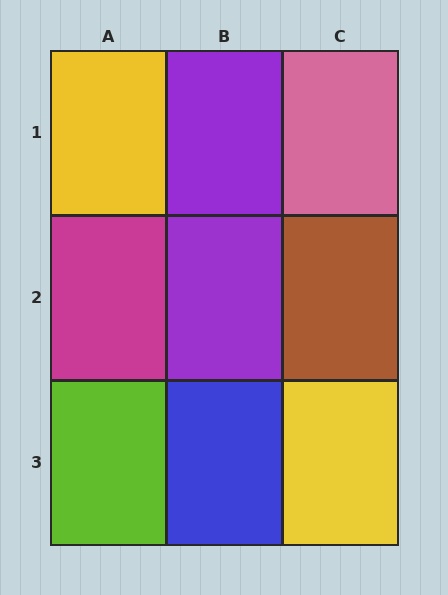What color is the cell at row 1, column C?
Pink.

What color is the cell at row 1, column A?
Yellow.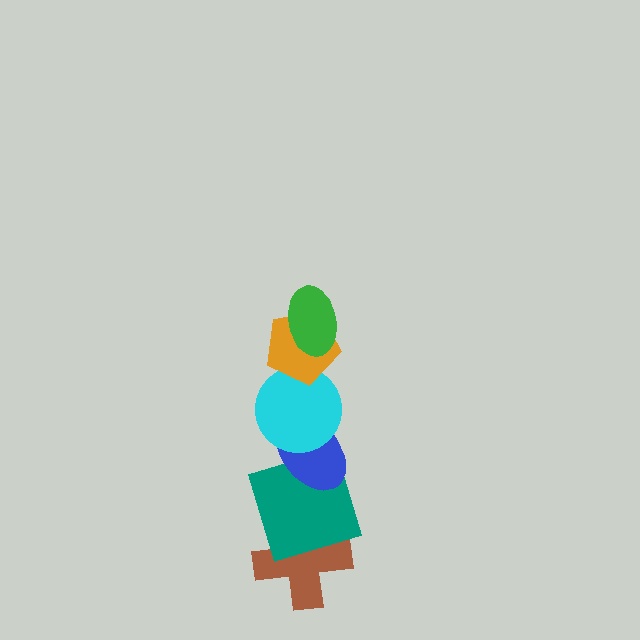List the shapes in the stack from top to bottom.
From top to bottom: the green ellipse, the orange pentagon, the cyan circle, the blue ellipse, the teal square, the brown cross.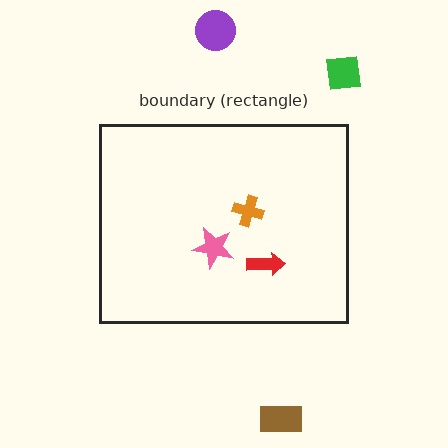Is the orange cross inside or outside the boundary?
Inside.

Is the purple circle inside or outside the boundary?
Outside.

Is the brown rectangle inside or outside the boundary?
Outside.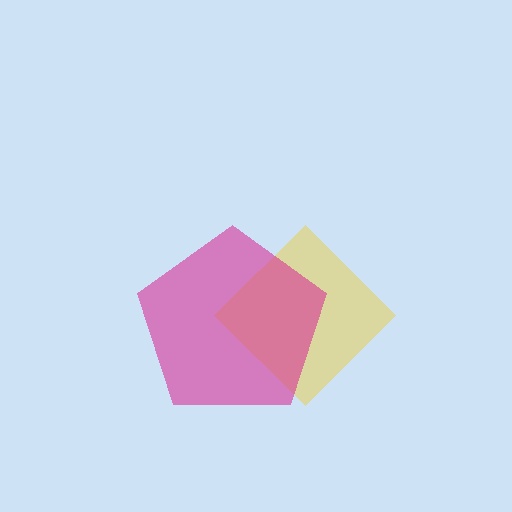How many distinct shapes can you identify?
There are 2 distinct shapes: a yellow diamond, a magenta pentagon.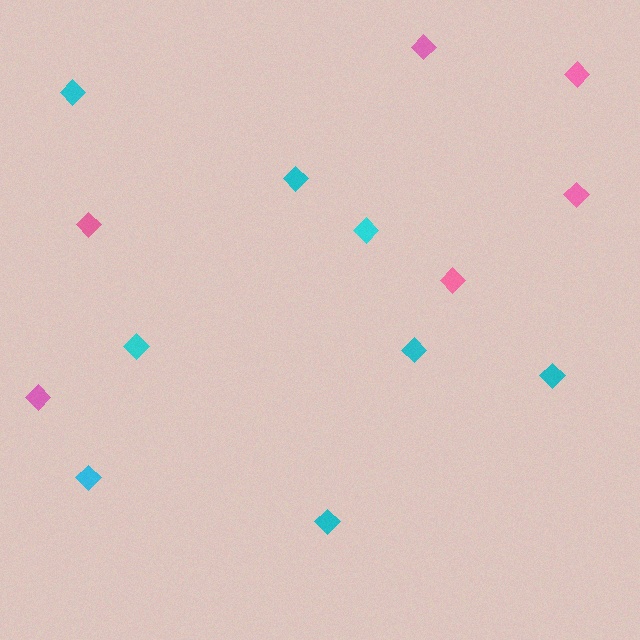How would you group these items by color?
There are 2 groups: one group of cyan diamonds (8) and one group of pink diamonds (6).